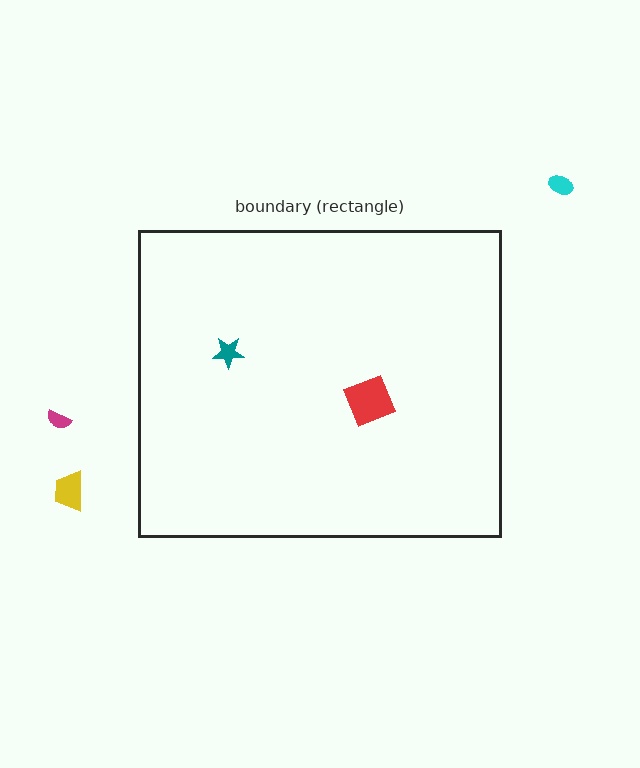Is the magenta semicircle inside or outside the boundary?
Outside.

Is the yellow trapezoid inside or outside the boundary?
Outside.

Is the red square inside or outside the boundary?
Inside.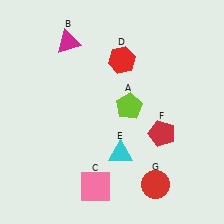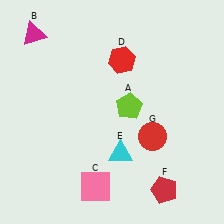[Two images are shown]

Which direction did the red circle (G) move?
The red circle (G) moved up.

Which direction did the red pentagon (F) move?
The red pentagon (F) moved down.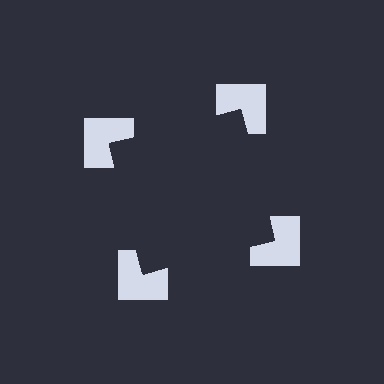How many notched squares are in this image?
There are 4 — one at each vertex of the illusory square.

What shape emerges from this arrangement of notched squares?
An illusory square — its edges are inferred from the aligned wedge cuts in the notched squares, not physically drawn.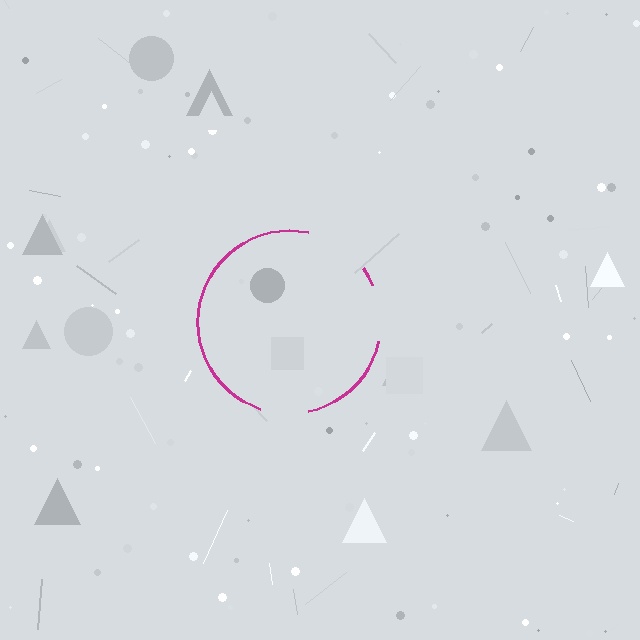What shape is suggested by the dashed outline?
The dashed outline suggests a circle.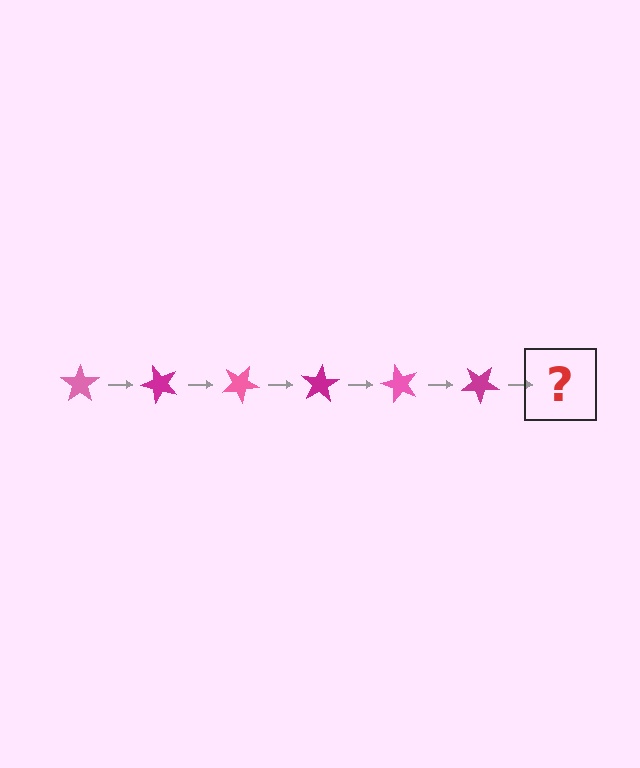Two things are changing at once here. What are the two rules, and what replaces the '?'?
The two rules are that it rotates 50 degrees each step and the color cycles through pink and magenta. The '?' should be a pink star, rotated 300 degrees from the start.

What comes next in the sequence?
The next element should be a pink star, rotated 300 degrees from the start.